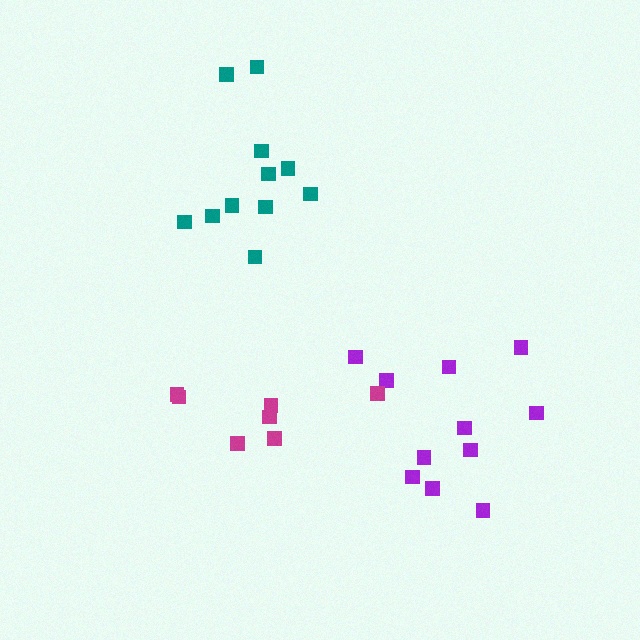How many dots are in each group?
Group 1: 11 dots, Group 2: 11 dots, Group 3: 7 dots (29 total).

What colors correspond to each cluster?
The clusters are colored: purple, teal, magenta.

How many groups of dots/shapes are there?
There are 3 groups.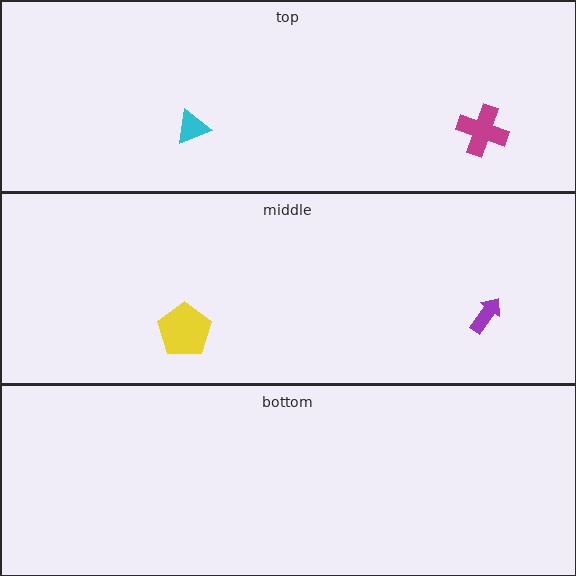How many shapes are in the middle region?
2.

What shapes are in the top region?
The magenta cross, the cyan triangle.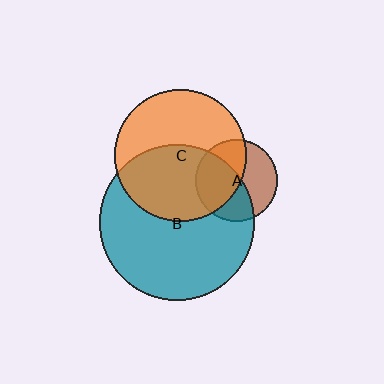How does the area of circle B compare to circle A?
Approximately 3.6 times.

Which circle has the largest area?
Circle B (teal).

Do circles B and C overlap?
Yes.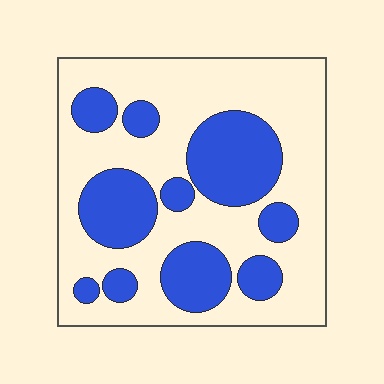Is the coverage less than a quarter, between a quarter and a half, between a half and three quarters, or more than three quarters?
Between a quarter and a half.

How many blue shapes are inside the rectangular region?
10.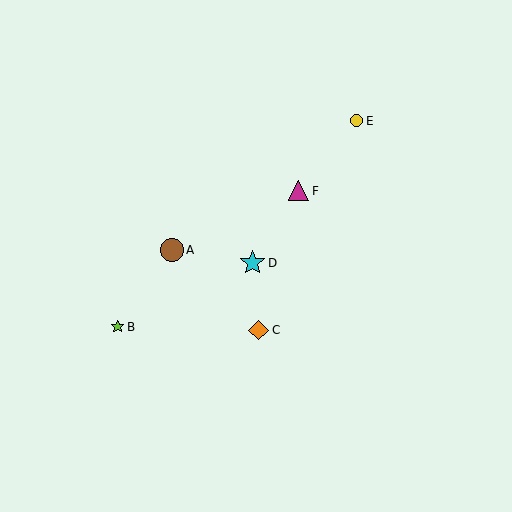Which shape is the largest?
The cyan star (labeled D) is the largest.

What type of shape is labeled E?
Shape E is a yellow circle.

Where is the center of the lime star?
The center of the lime star is at (117, 327).